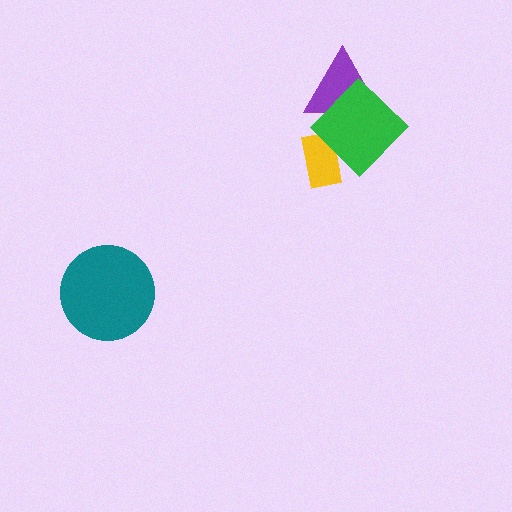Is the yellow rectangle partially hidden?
Yes, it is partially covered by another shape.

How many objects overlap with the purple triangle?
1 object overlaps with the purple triangle.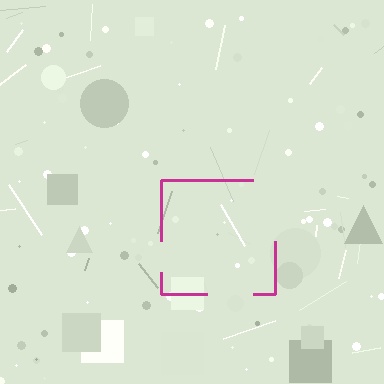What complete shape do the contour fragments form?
The contour fragments form a square.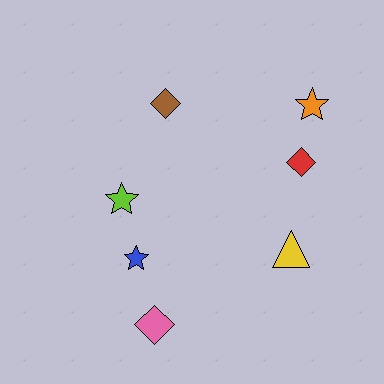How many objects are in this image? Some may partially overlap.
There are 7 objects.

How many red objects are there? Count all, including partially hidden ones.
There is 1 red object.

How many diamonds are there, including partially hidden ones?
There are 3 diamonds.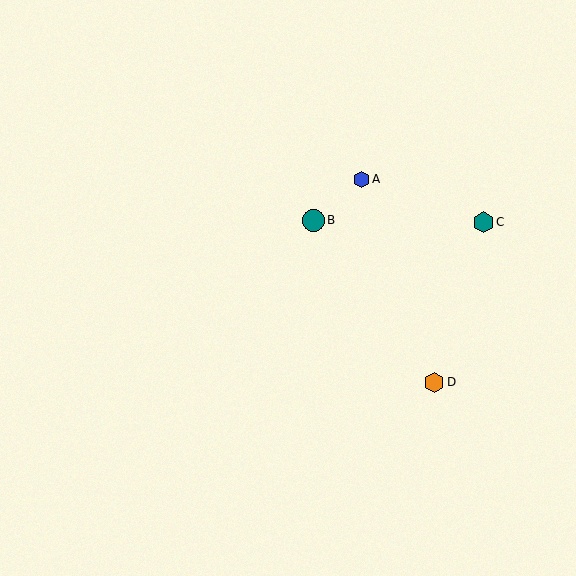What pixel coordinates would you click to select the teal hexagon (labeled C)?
Click at (483, 222) to select the teal hexagon C.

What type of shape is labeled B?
Shape B is a teal circle.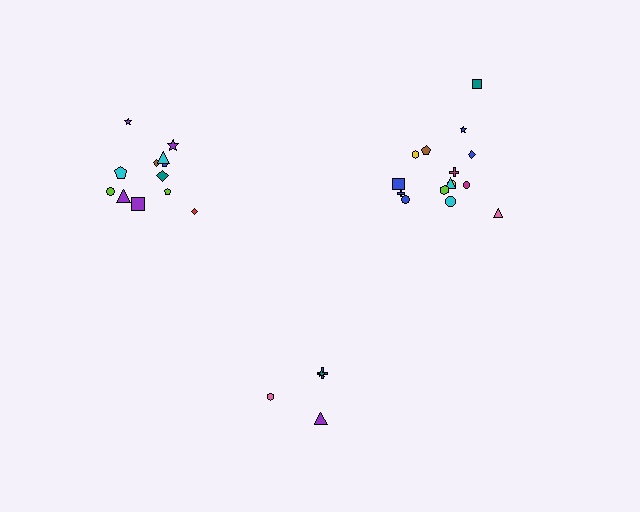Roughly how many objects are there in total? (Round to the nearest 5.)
Roughly 30 objects in total.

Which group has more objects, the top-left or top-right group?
The top-right group.